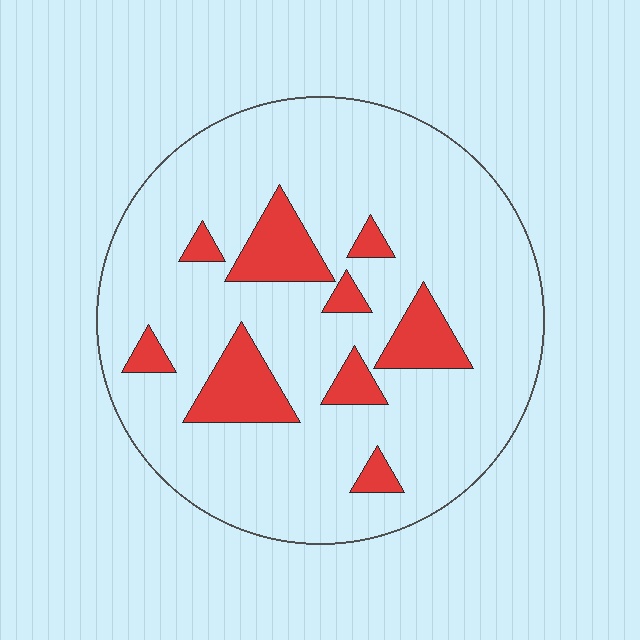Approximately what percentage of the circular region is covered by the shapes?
Approximately 15%.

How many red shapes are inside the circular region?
9.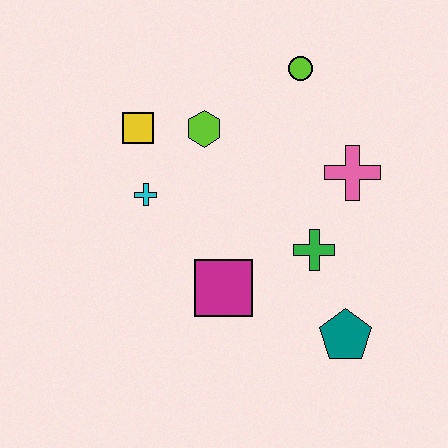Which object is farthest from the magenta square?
The lime circle is farthest from the magenta square.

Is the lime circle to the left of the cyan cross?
No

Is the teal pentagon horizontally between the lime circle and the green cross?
No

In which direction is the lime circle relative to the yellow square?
The lime circle is to the right of the yellow square.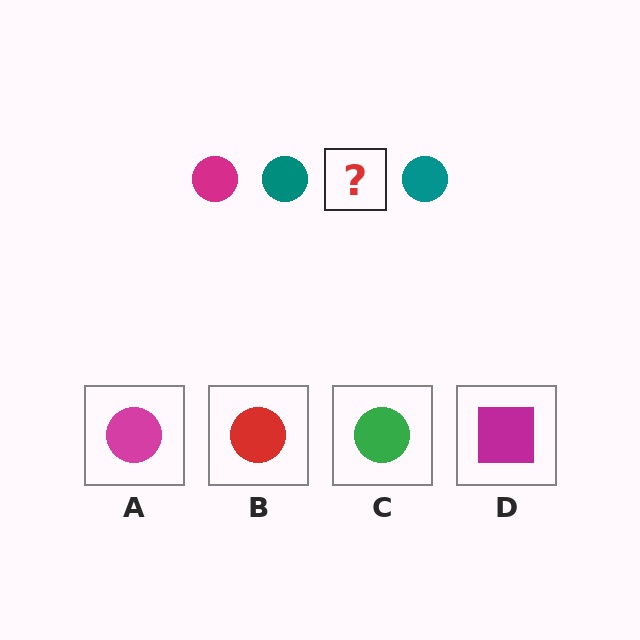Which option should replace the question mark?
Option A.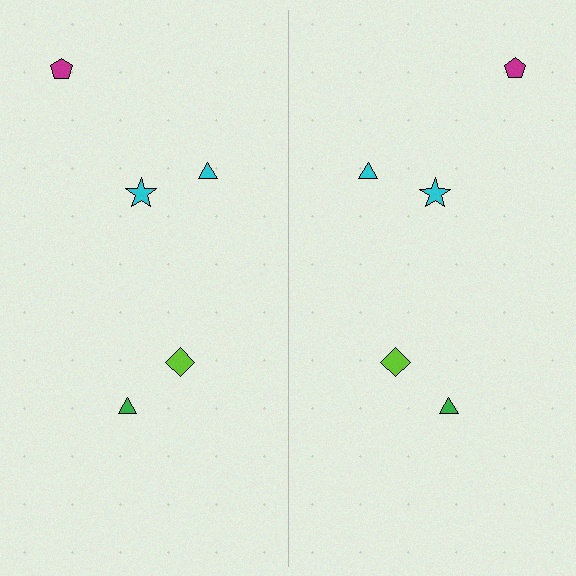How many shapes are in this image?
There are 10 shapes in this image.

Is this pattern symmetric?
Yes, this pattern has bilateral (reflection) symmetry.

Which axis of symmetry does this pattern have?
The pattern has a vertical axis of symmetry running through the center of the image.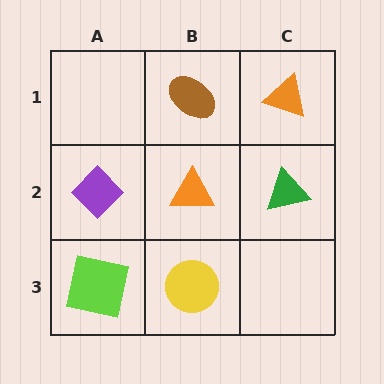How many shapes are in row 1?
2 shapes.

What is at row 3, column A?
A lime square.